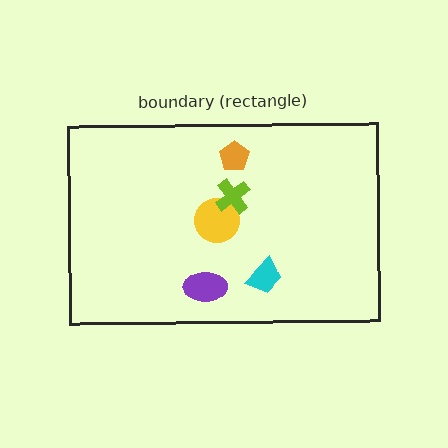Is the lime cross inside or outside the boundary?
Inside.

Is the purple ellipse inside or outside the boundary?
Inside.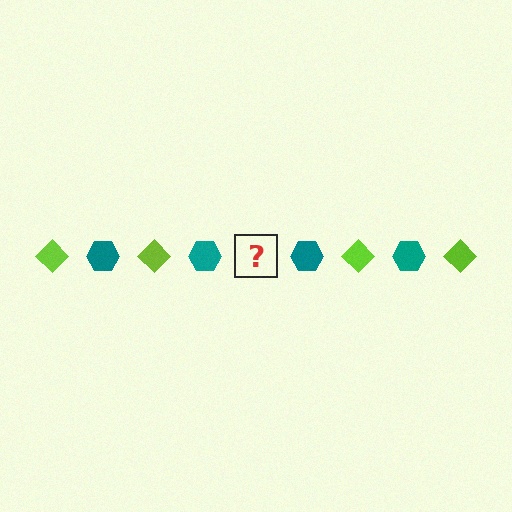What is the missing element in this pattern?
The missing element is a lime diamond.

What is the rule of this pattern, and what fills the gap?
The rule is that the pattern alternates between lime diamond and teal hexagon. The gap should be filled with a lime diamond.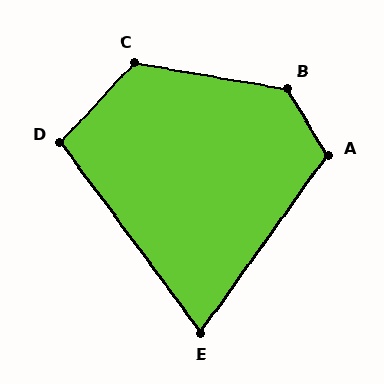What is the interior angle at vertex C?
Approximately 124 degrees (obtuse).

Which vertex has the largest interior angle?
B, at approximately 131 degrees.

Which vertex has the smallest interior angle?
E, at approximately 72 degrees.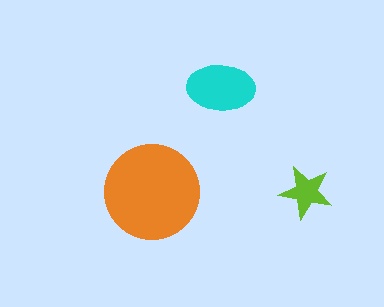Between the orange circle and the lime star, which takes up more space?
The orange circle.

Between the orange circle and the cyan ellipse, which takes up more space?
The orange circle.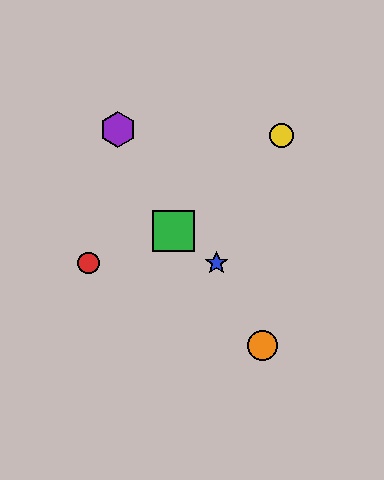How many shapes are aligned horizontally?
2 shapes (the red circle, the blue star) are aligned horizontally.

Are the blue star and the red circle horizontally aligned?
Yes, both are at y≈263.